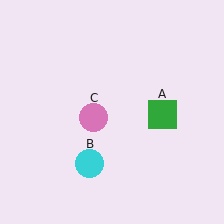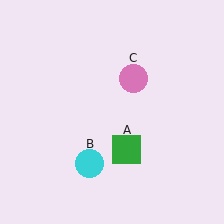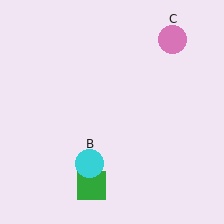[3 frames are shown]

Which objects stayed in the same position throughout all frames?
Cyan circle (object B) remained stationary.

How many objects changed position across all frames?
2 objects changed position: green square (object A), pink circle (object C).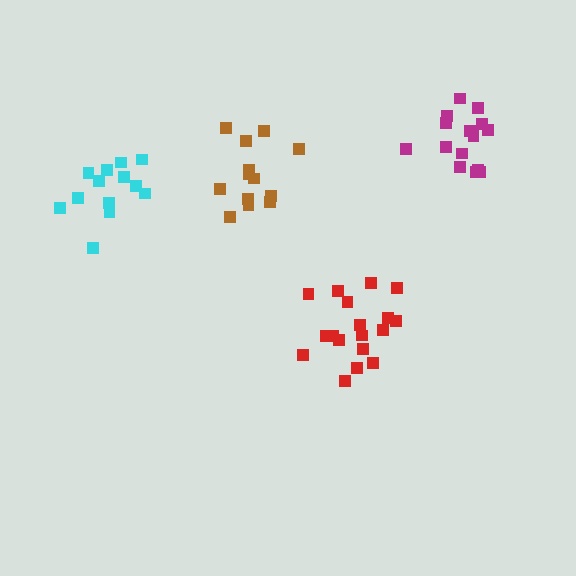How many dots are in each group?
Group 1: 13 dots, Group 2: 13 dots, Group 3: 15 dots, Group 4: 18 dots (59 total).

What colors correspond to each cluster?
The clusters are colored: brown, cyan, magenta, red.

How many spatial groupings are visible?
There are 4 spatial groupings.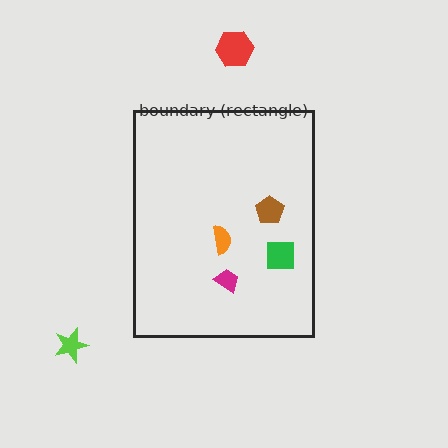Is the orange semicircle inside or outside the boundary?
Inside.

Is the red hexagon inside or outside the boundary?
Outside.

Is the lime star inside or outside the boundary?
Outside.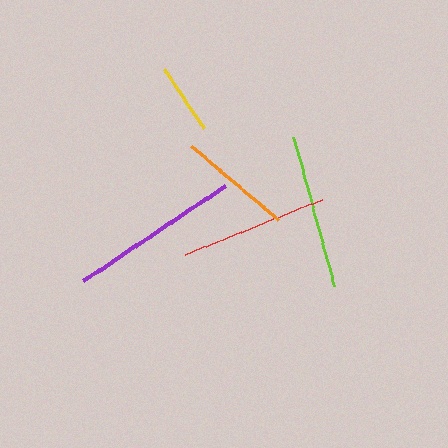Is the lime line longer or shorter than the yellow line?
The lime line is longer than the yellow line.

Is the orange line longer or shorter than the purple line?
The purple line is longer than the orange line.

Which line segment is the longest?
The purple line is the longest at approximately 170 pixels.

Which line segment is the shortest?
The yellow line is the shortest at approximately 71 pixels.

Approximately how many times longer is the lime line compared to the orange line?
The lime line is approximately 1.4 times the length of the orange line.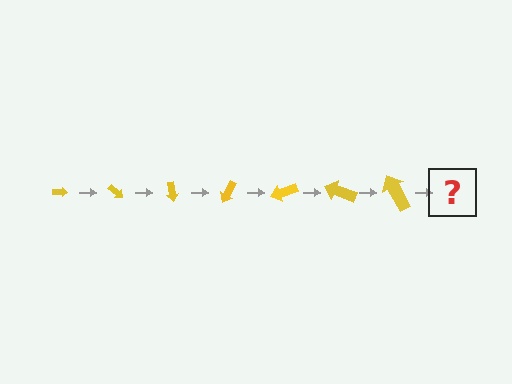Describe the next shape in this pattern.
It should be an arrow, larger than the previous one and rotated 280 degrees from the start.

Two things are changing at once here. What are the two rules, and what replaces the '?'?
The two rules are that the arrow grows larger each step and it rotates 40 degrees each step. The '?' should be an arrow, larger than the previous one and rotated 280 degrees from the start.